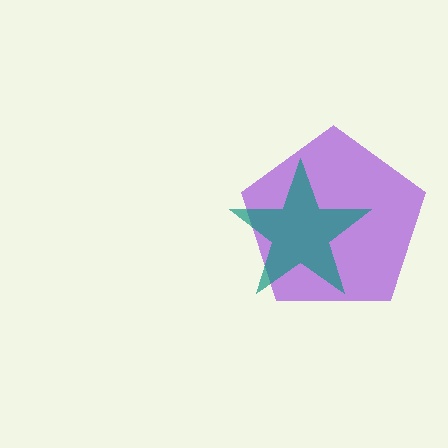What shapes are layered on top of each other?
The layered shapes are: a purple pentagon, a teal star.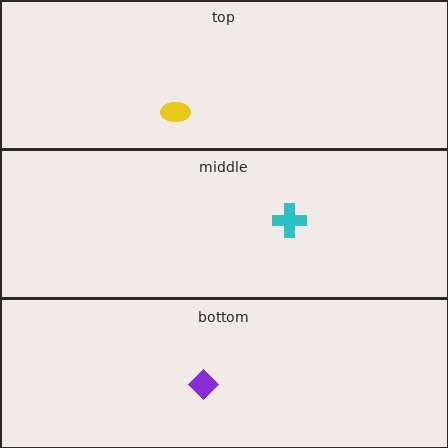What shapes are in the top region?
The yellow ellipse.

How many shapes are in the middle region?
1.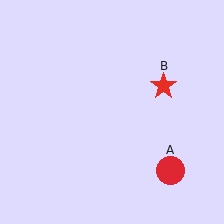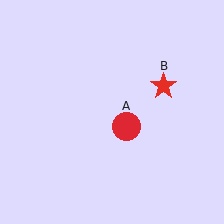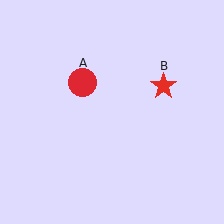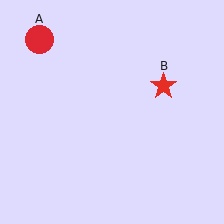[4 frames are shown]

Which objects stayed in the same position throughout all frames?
Red star (object B) remained stationary.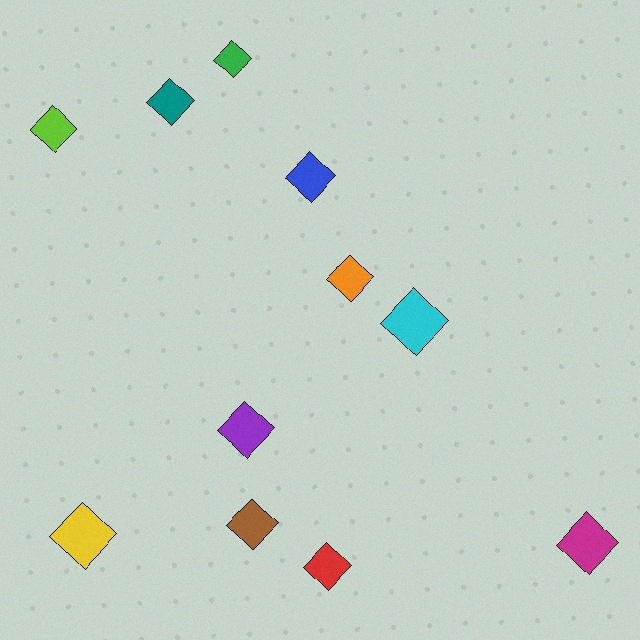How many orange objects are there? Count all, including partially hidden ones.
There is 1 orange object.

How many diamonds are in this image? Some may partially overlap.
There are 11 diamonds.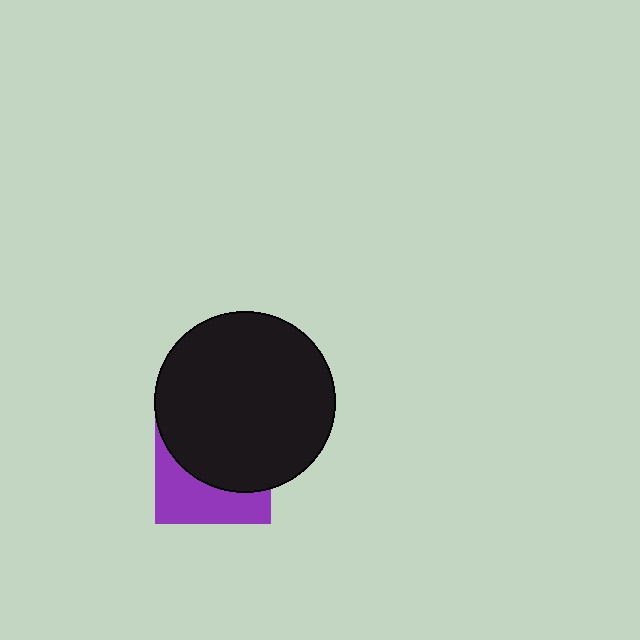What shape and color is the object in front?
The object in front is a black circle.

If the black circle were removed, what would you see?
You would see the complete purple square.